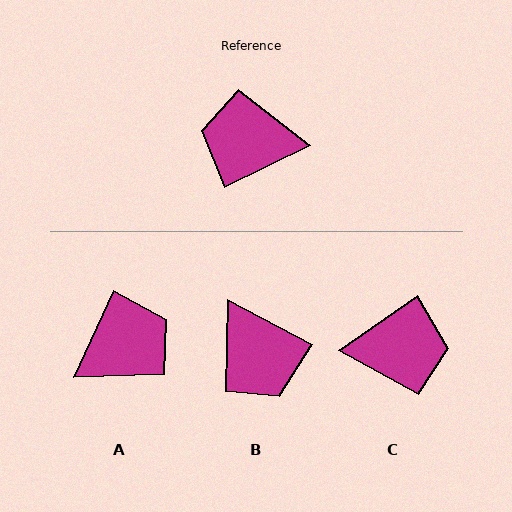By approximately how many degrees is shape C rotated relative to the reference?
Approximately 171 degrees clockwise.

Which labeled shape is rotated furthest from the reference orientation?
C, about 171 degrees away.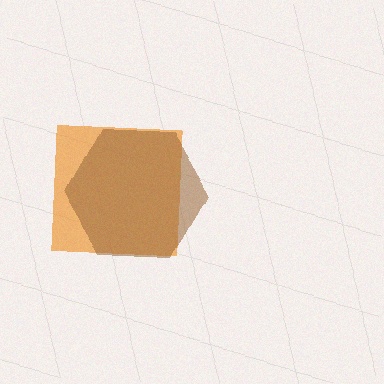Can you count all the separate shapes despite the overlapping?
Yes, there are 2 separate shapes.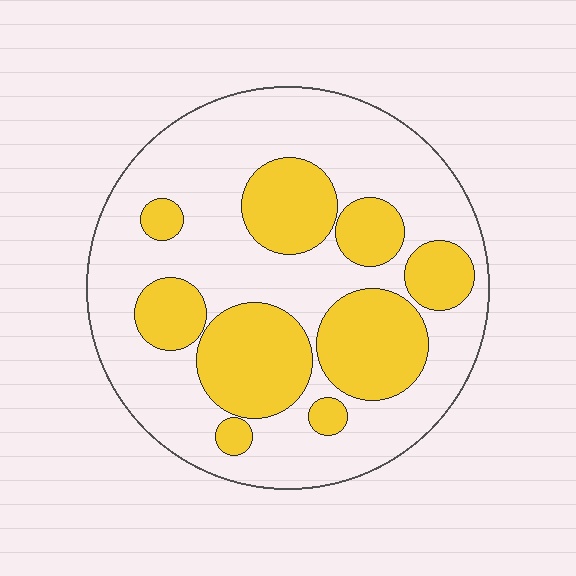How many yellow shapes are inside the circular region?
9.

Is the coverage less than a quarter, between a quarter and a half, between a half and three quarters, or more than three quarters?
Between a quarter and a half.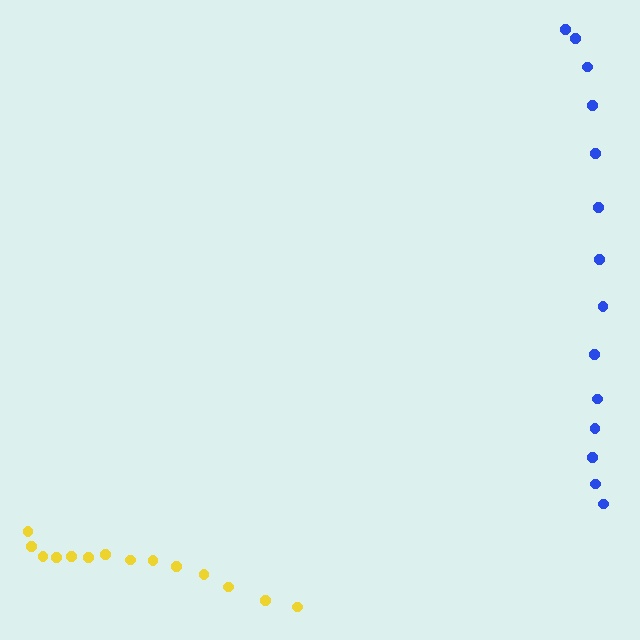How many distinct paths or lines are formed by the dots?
There are 2 distinct paths.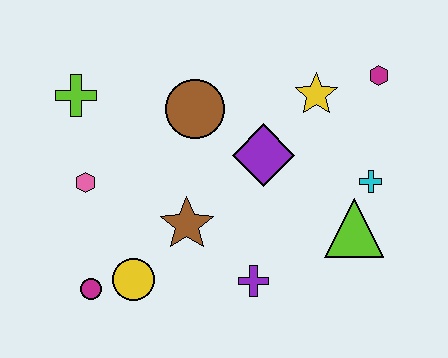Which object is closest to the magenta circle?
The yellow circle is closest to the magenta circle.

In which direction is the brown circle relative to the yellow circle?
The brown circle is above the yellow circle.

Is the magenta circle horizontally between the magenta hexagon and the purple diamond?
No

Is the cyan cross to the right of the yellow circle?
Yes